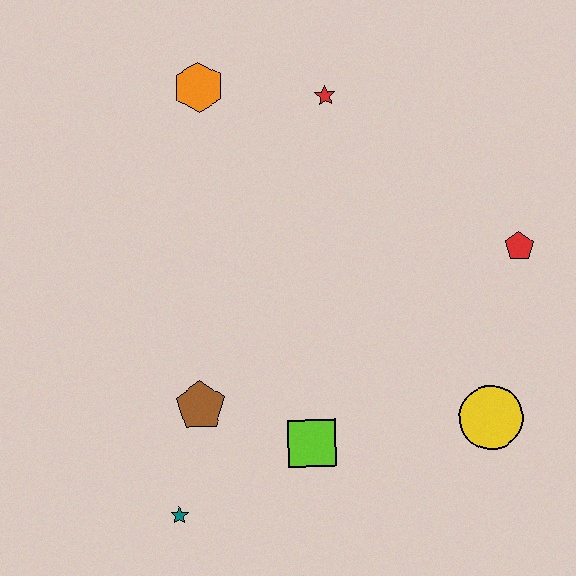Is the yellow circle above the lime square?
Yes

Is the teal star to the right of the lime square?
No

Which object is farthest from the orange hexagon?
The yellow circle is farthest from the orange hexagon.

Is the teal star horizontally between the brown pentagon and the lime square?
No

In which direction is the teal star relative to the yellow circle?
The teal star is to the left of the yellow circle.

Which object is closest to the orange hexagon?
The red star is closest to the orange hexagon.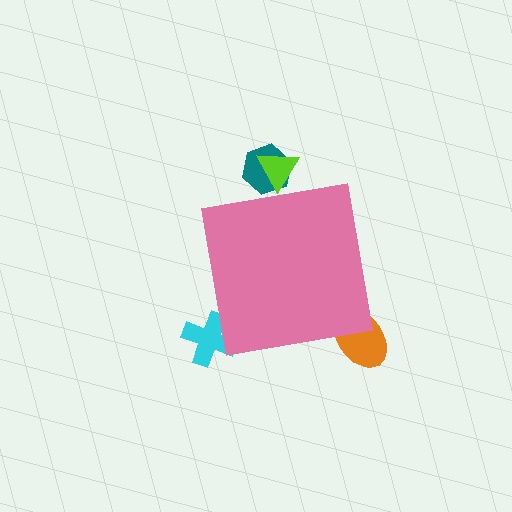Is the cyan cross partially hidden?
Yes, the cyan cross is partially hidden behind the pink square.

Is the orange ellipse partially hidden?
Yes, the orange ellipse is partially hidden behind the pink square.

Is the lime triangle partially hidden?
Yes, the lime triangle is partially hidden behind the pink square.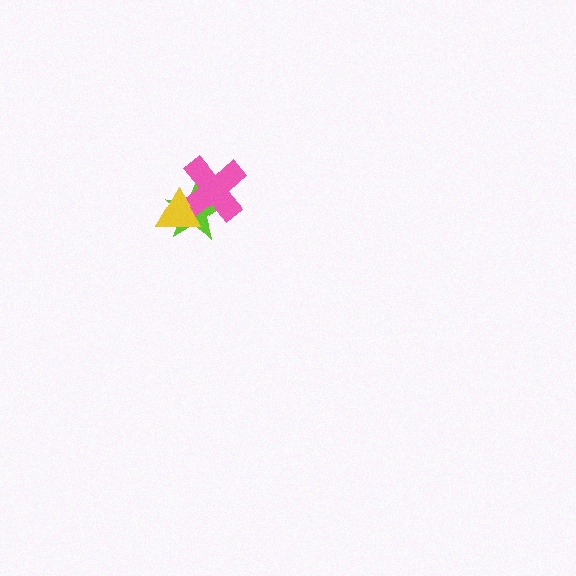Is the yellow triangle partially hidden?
No, no other shape covers it.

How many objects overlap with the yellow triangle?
2 objects overlap with the yellow triangle.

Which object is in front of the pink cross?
The yellow triangle is in front of the pink cross.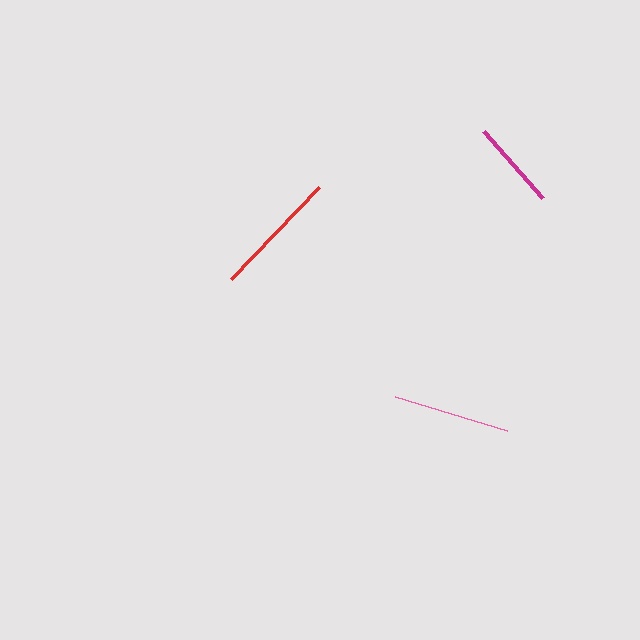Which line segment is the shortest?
The magenta line is the shortest at approximately 88 pixels.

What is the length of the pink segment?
The pink segment is approximately 117 pixels long.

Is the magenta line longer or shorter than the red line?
The red line is longer than the magenta line.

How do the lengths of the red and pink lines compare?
The red and pink lines are approximately the same length.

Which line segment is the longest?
The red line is the longest at approximately 128 pixels.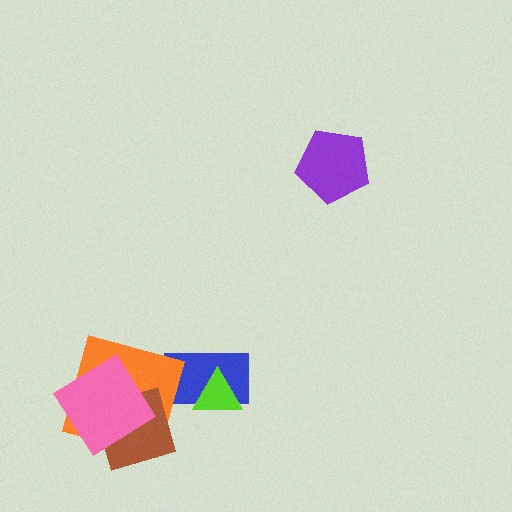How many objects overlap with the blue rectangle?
1 object overlaps with the blue rectangle.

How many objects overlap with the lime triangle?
1 object overlaps with the lime triangle.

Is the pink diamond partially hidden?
No, no other shape covers it.